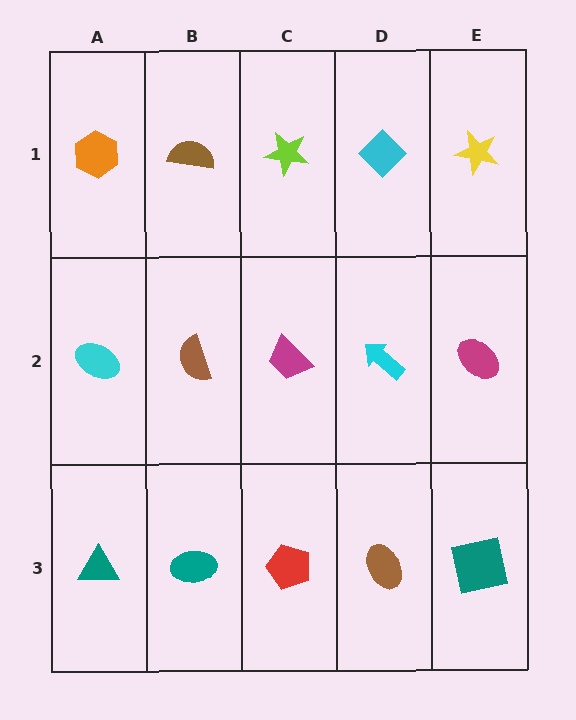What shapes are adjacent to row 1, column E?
A magenta ellipse (row 2, column E), a cyan diamond (row 1, column D).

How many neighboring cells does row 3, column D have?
3.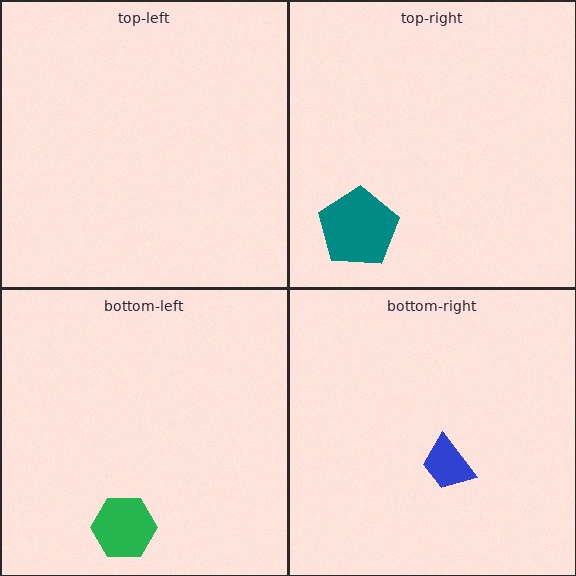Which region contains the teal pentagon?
The top-right region.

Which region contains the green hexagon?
The bottom-left region.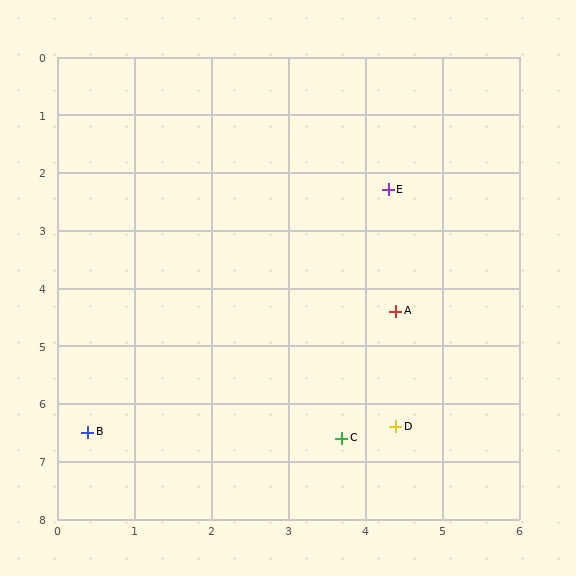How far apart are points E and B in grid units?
Points E and B are about 5.7 grid units apart.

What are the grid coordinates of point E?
Point E is at approximately (4.3, 2.3).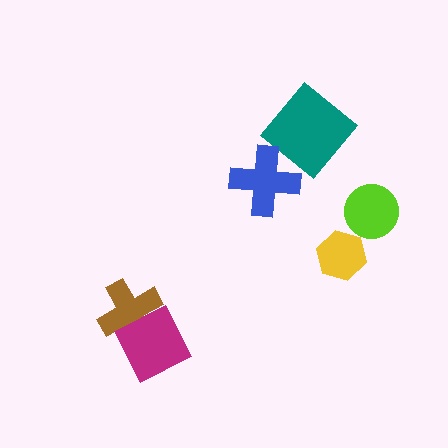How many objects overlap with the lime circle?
0 objects overlap with the lime circle.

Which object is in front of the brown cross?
The magenta diamond is in front of the brown cross.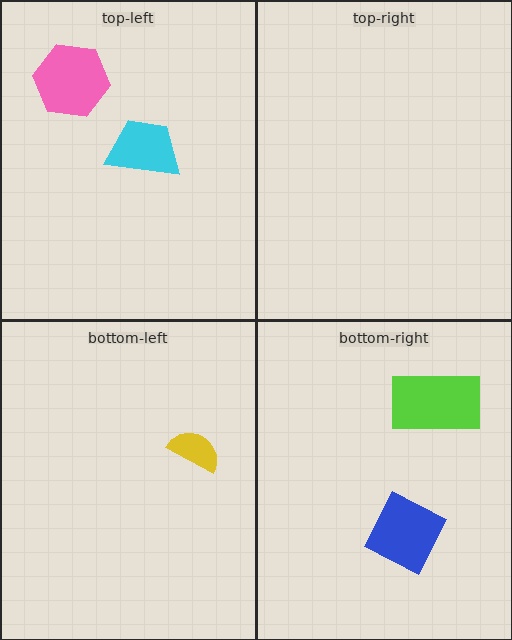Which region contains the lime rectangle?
The bottom-right region.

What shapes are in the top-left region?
The cyan trapezoid, the pink hexagon.